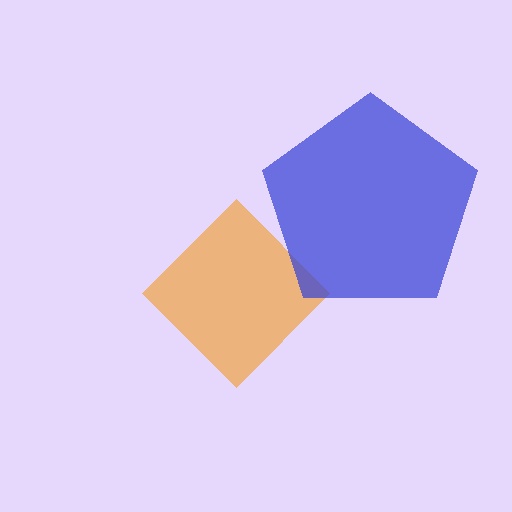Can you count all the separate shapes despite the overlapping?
Yes, there are 2 separate shapes.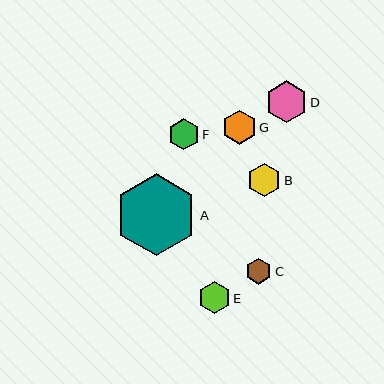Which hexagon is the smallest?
Hexagon C is the smallest with a size of approximately 26 pixels.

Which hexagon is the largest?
Hexagon A is the largest with a size of approximately 82 pixels.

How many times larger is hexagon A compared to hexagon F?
Hexagon A is approximately 2.6 times the size of hexagon F.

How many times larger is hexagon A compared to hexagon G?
Hexagon A is approximately 2.4 times the size of hexagon G.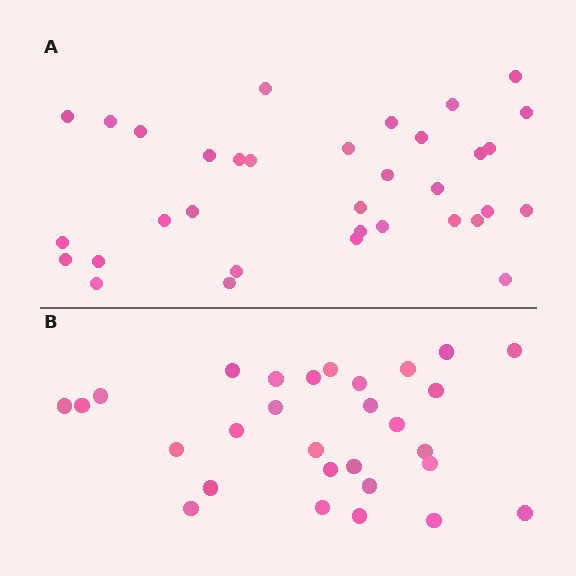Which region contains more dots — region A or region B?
Region A (the top region) has more dots.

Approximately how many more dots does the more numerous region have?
Region A has about 5 more dots than region B.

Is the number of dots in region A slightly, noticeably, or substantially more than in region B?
Region A has only slightly more — the two regions are fairly close. The ratio is roughly 1.2 to 1.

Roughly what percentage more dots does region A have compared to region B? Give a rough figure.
About 15% more.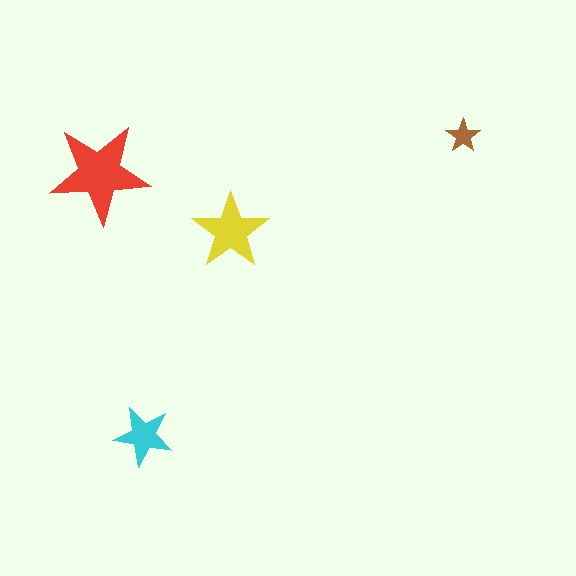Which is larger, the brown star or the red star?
The red one.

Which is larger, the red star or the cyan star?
The red one.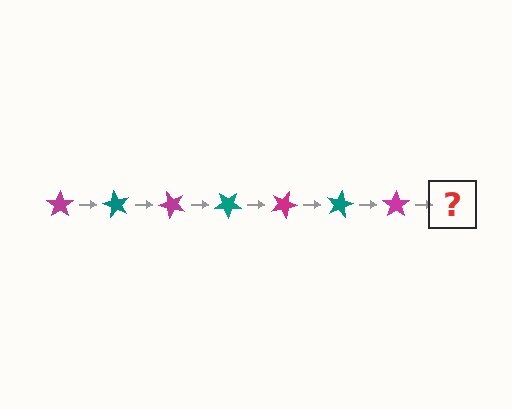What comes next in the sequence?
The next element should be a teal star, rotated 420 degrees from the start.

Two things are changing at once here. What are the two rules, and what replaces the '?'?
The two rules are that it rotates 60 degrees each step and the color cycles through magenta and teal. The '?' should be a teal star, rotated 420 degrees from the start.